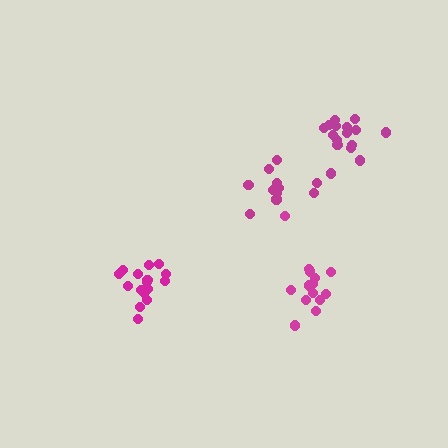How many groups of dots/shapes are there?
There are 4 groups.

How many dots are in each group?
Group 1: 16 dots, Group 2: 11 dots, Group 3: 14 dots, Group 4: 16 dots (57 total).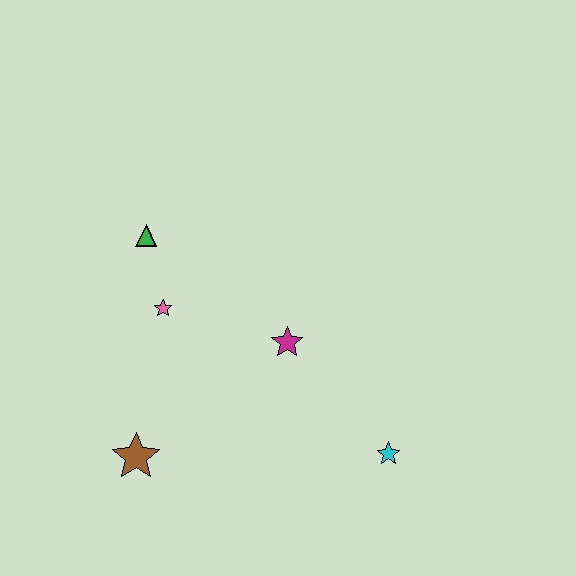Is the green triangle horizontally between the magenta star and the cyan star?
No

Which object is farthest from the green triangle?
The cyan star is farthest from the green triangle.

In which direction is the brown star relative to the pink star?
The brown star is below the pink star.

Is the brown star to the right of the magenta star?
No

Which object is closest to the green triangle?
The pink star is closest to the green triangle.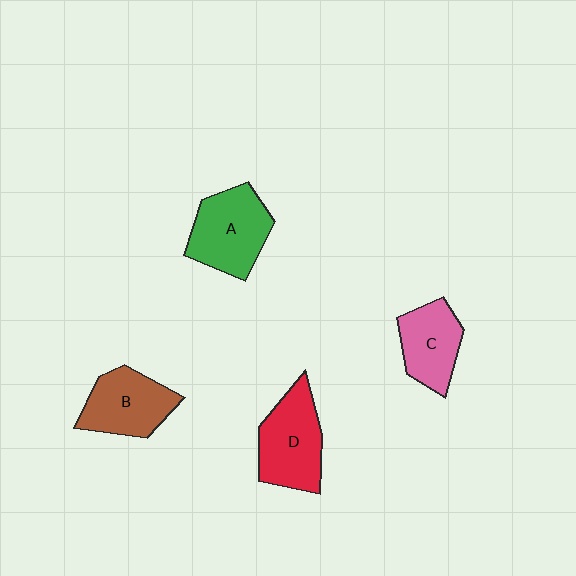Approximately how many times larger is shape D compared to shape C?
Approximately 1.3 times.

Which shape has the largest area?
Shape A (green).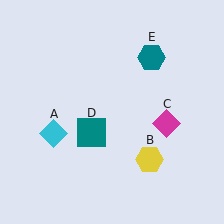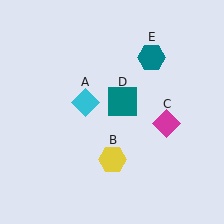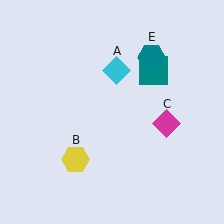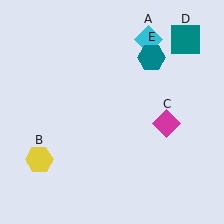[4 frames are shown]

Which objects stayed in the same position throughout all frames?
Magenta diamond (object C) and teal hexagon (object E) remained stationary.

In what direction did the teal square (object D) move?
The teal square (object D) moved up and to the right.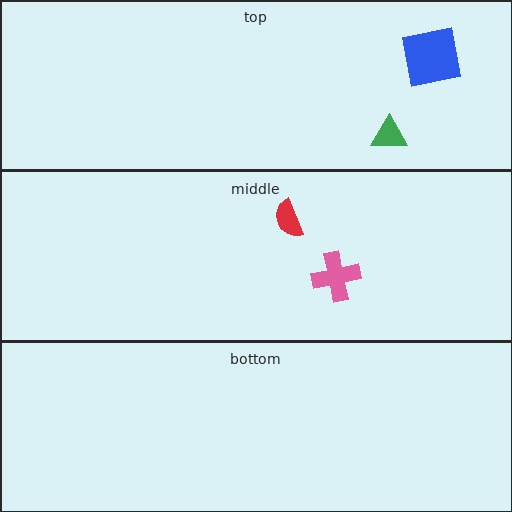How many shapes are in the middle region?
2.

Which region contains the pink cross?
The middle region.